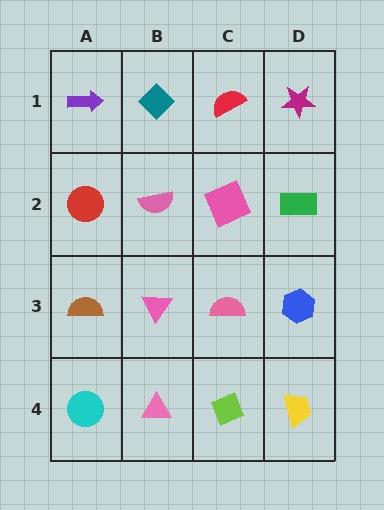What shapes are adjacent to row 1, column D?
A green rectangle (row 2, column D), a red semicircle (row 1, column C).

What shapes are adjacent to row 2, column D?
A magenta star (row 1, column D), a blue hexagon (row 3, column D), a pink square (row 2, column C).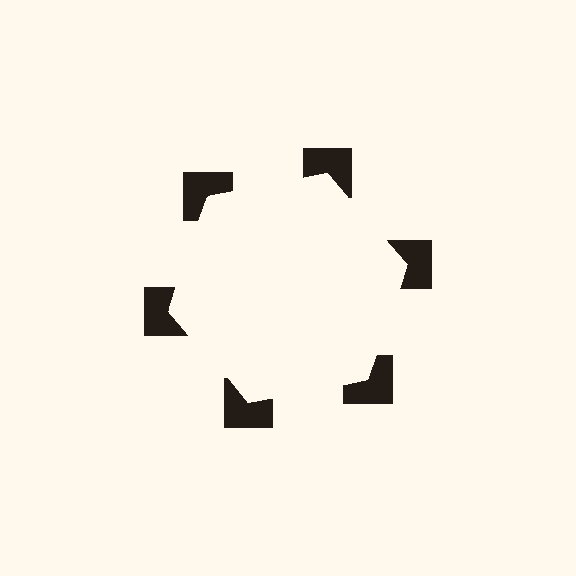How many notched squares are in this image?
There are 6 — one at each vertex of the illusory hexagon.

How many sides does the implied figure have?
6 sides.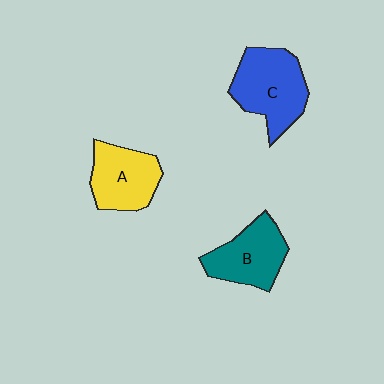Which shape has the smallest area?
Shape A (yellow).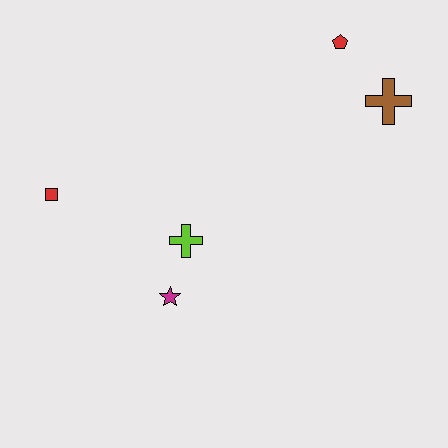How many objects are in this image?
There are 5 objects.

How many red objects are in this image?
There are 2 red objects.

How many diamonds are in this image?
There are no diamonds.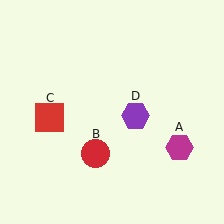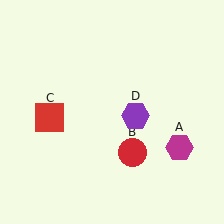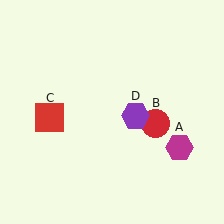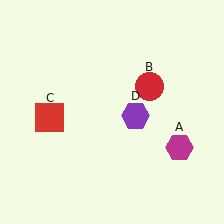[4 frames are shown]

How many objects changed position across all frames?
1 object changed position: red circle (object B).